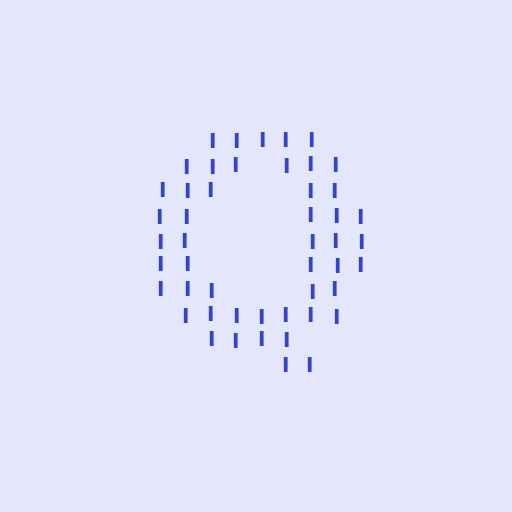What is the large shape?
The large shape is the letter Q.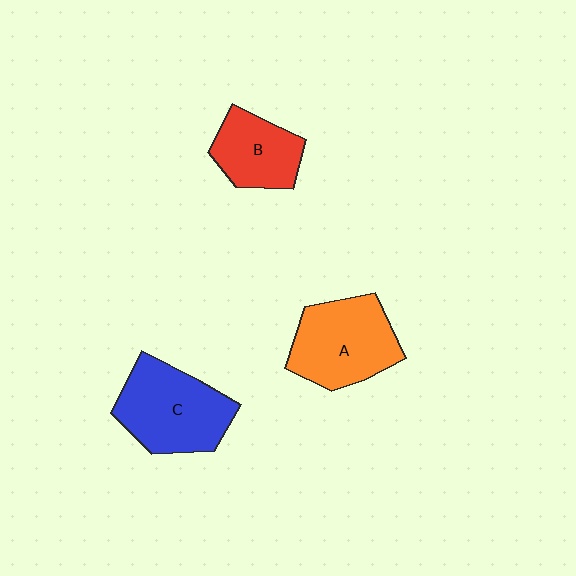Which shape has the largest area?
Shape C (blue).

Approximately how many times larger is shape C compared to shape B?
Approximately 1.5 times.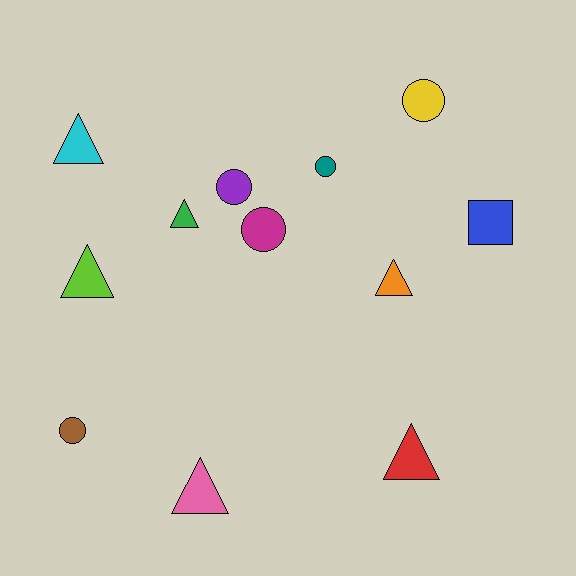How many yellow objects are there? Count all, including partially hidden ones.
There is 1 yellow object.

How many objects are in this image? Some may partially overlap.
There are 12 objects.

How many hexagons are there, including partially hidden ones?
There are no hexagons.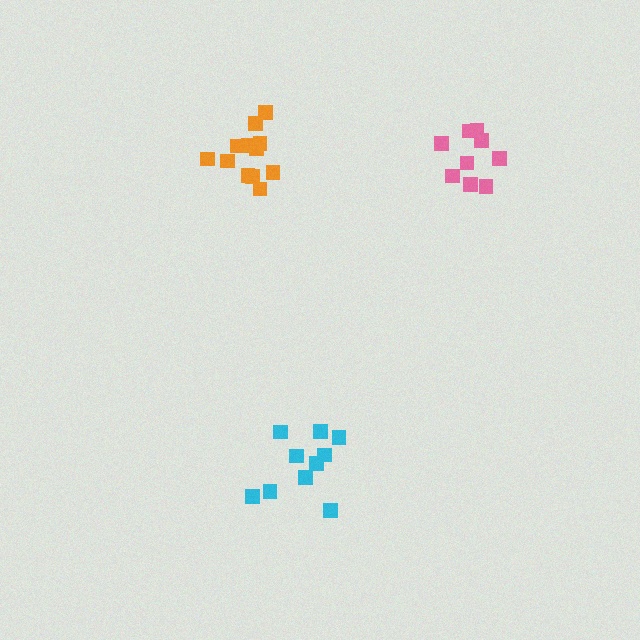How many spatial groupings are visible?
There are 3 spatial groupings.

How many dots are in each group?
Group 1: 10 dots, Group 2: 9 dots, Group 3: 12 dots (31 total).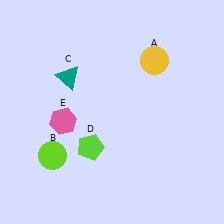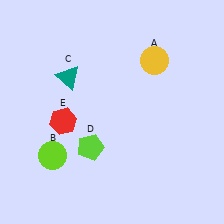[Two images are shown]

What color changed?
The hexagon (E) changed from pink in Image 1 to red in Image 2.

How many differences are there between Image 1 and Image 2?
There is 1 difference between the two images.